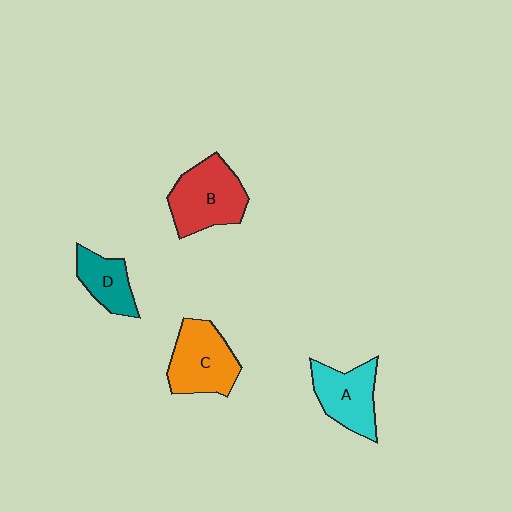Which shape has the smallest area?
Shape D (teal).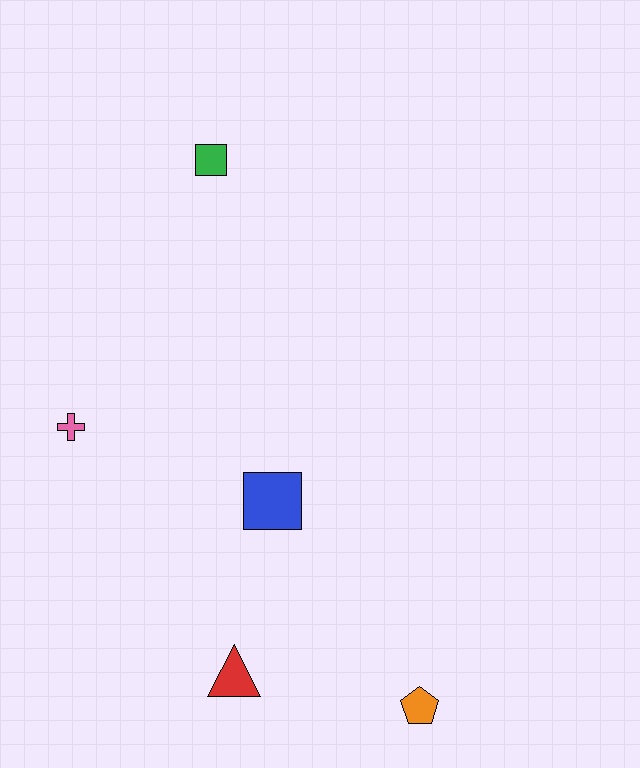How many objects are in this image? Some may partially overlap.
There are 5 objects.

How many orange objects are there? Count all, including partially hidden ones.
There is 1 orange object.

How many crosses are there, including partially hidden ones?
There is 1 cross.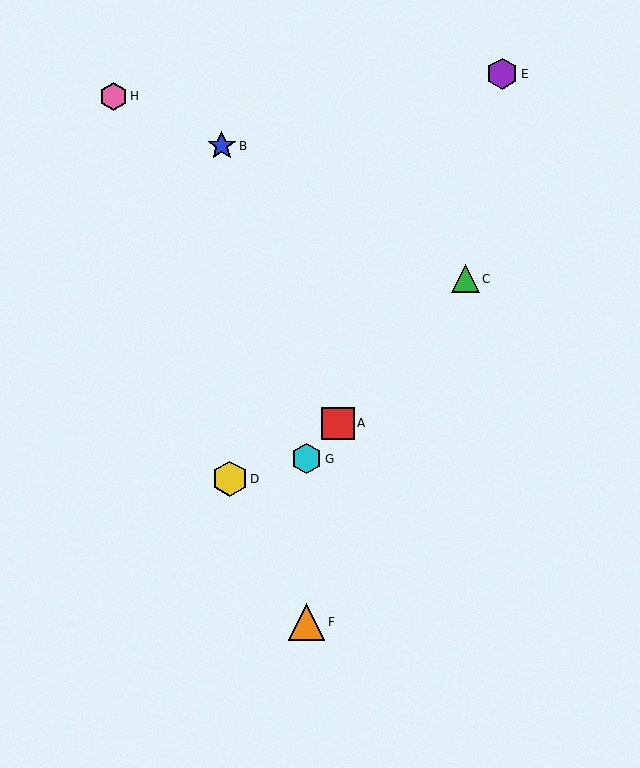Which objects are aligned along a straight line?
Objects A, C, G are aligned along a straight line.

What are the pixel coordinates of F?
Object F is at (307, 622).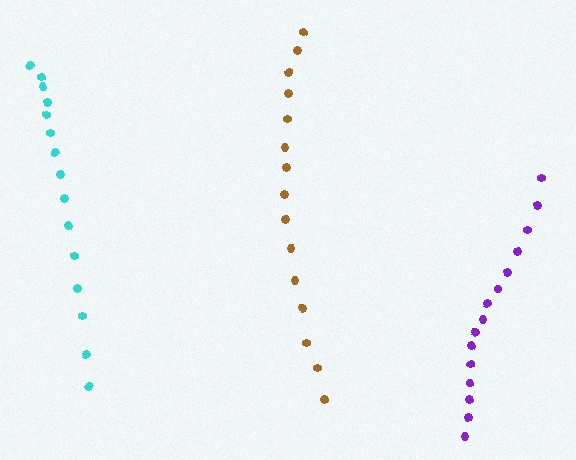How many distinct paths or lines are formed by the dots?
There are 3 distinct paths.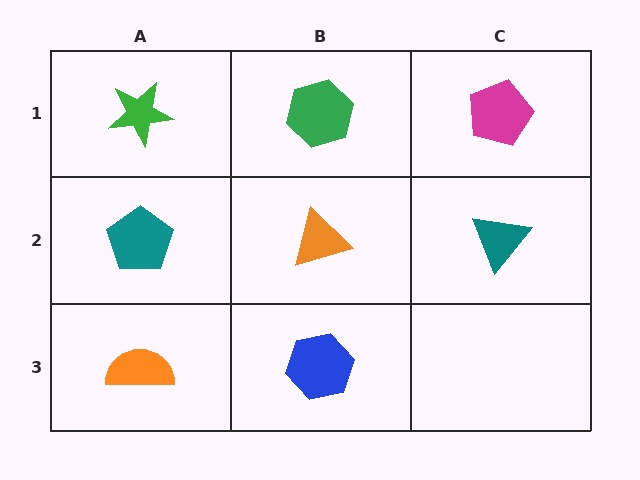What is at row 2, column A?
A teal pentagon.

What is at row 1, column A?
A green star.